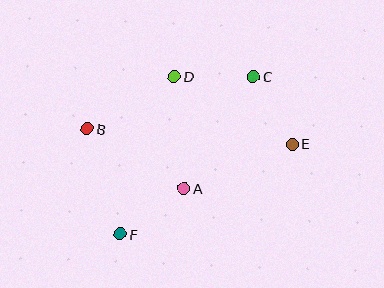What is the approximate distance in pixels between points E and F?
The distance between E and F is approximately 194 pixels.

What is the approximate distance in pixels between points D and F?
The distance between D and F is approximately 167 pixels.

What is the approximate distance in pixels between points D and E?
The distance between D and E is approximately 136 pixels.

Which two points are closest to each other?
Points C and E are closest to each other.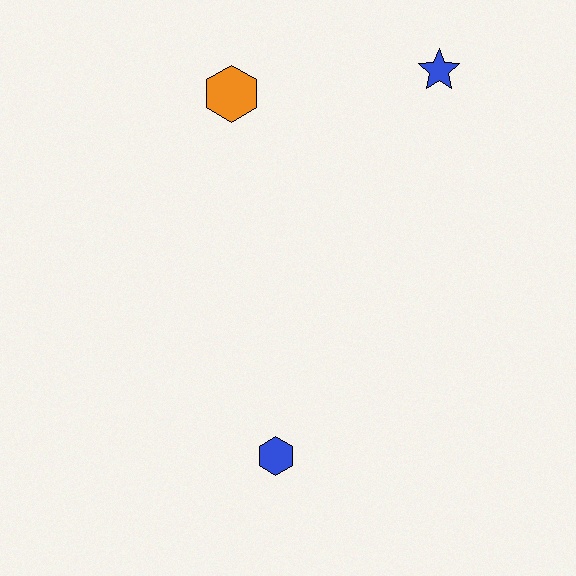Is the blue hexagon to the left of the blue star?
Yes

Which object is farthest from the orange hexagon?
The blue hexagon is farthest from the orange hexagon.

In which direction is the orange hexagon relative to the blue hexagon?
The orange hexagon is above the blue hexagon.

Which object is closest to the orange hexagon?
The blue star is closest to the orange hexagon.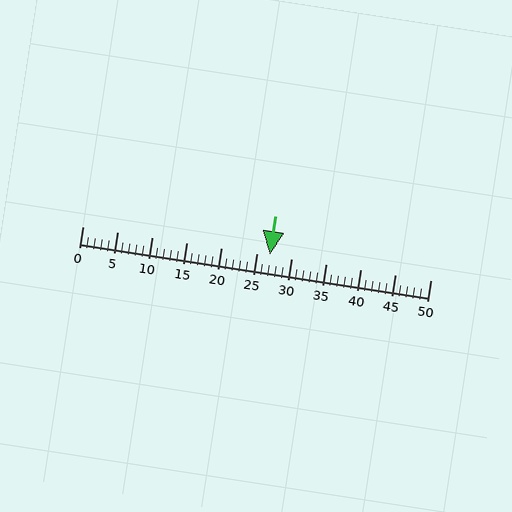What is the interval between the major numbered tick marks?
The major tick marks are spaced 5 units apart.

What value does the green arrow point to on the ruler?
The green arrow points to approximately 27.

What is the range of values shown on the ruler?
The ruler shows values from 0 to 50.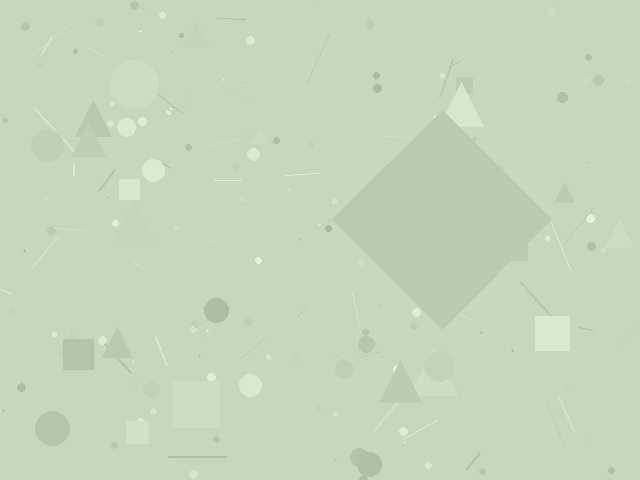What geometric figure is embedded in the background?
A diamond is embedded in the background.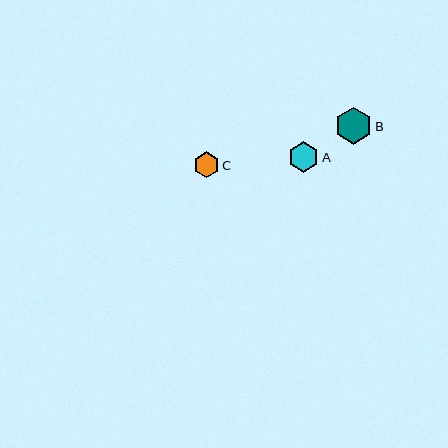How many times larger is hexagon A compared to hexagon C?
Hexagon A is approximately 1.2 times the size of hexagon C.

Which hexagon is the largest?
Hexagon B is the largest with a size of approximately 37 pixels.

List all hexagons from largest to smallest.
From largest to smallest: B, A, C.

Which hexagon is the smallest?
Hexagon C is the smallest with a size of approximately 26 pixels.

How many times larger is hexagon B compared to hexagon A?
Hexagon B is approximately 1.2 times the size of hexagon A.